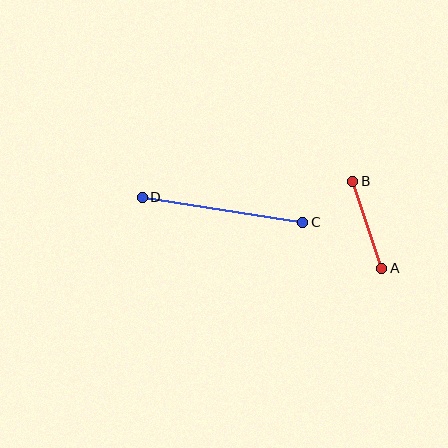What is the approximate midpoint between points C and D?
The midpoint is at approximately (222, 210) pixels.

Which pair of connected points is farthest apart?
Points C and D are farthest apart.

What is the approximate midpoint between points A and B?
The midpoint is at approximately (367, 225) pixels.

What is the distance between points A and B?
The distance is approximately 92 pixels.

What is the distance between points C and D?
The distance is approximately 163 pixels.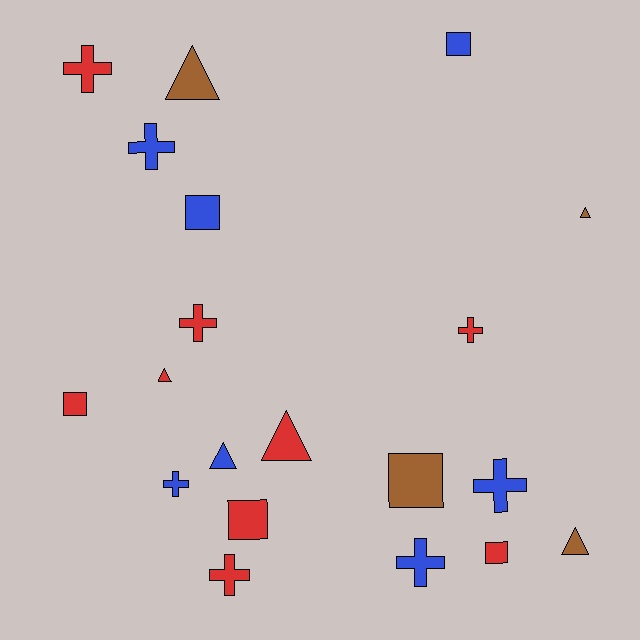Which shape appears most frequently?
Cross, with 8 objects.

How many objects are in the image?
There are 20 objects.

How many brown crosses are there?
There are no brown crosses.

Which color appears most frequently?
Red, with 9 objects.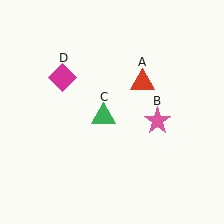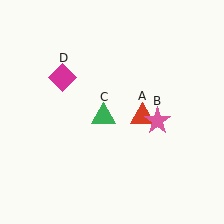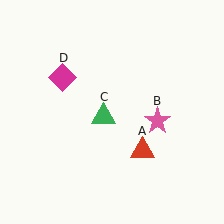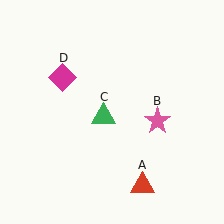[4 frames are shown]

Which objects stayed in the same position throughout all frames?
Pink star (object B) and green triangle (object C) and magenta diamond (object D) remained stationary.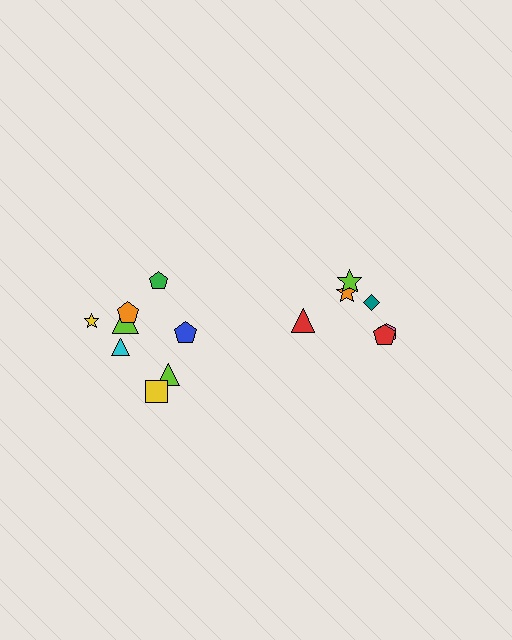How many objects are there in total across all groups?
There are 14 objects.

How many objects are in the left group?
There are 8 objects.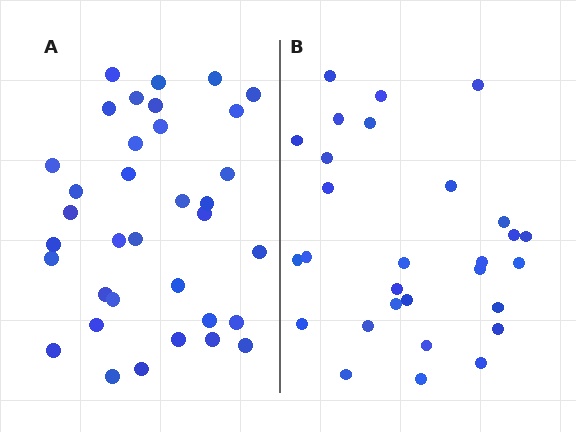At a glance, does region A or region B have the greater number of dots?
Region A (the left region) has more dots.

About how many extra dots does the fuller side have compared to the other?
Region A has about 6 more dots than region B.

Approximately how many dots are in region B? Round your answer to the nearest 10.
About 30 dots. (The exact count is 29, which rounds to 30.)